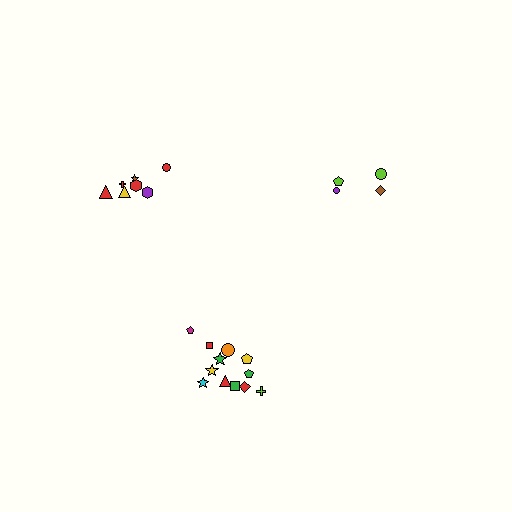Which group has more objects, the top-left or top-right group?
The top-left group.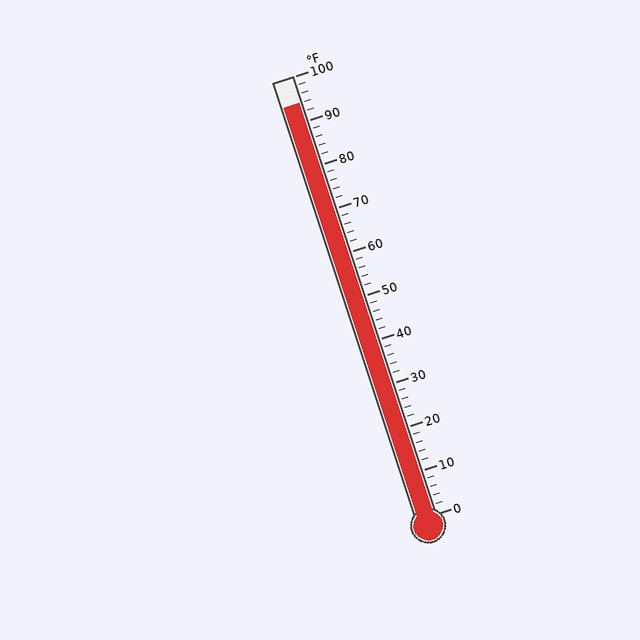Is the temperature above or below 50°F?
The temperature is above 50°F.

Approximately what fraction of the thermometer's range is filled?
The thermometer is filled to approximately 95% of its range.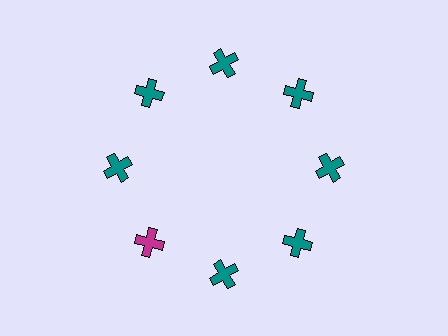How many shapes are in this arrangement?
There are 8 shapes arranged in a ring pattern.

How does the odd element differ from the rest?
It has a different color: magenta instead of teal.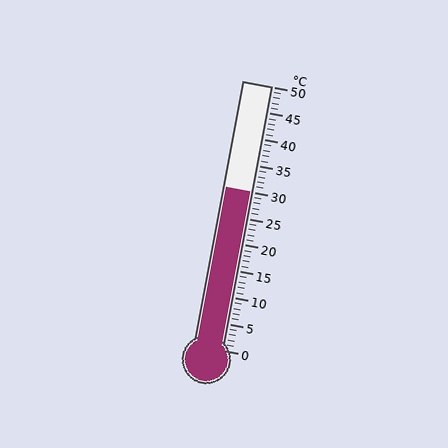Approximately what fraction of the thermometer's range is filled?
The thermometer is filled to approximately 60% of its range.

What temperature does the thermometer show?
The thermometer shows approximately 30°C.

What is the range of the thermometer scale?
The thermometer scale ranges from 0°C to 50°C.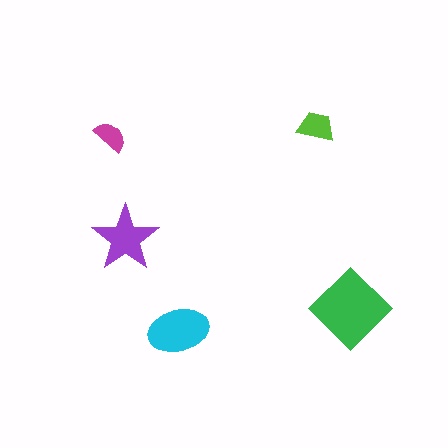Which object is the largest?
The green diamond.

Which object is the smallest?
The magenta semicircle.